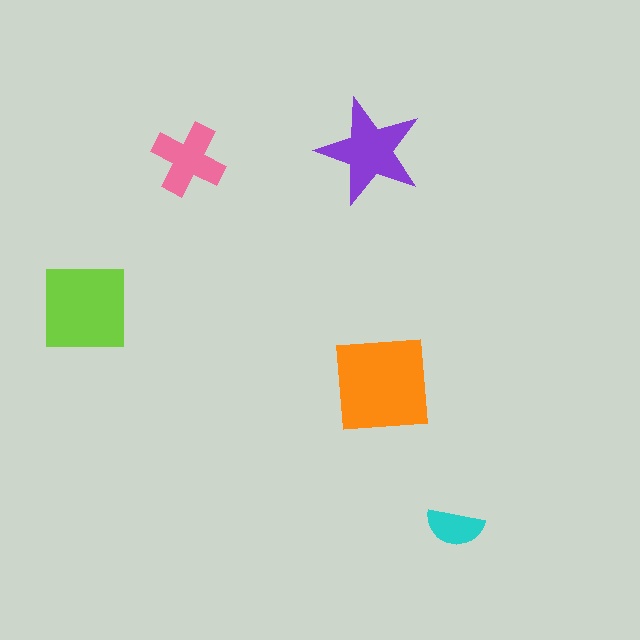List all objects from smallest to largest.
The cyan semicircle, the pink cross, the purple star, the lime square, the orange square.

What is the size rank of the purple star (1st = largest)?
3rd.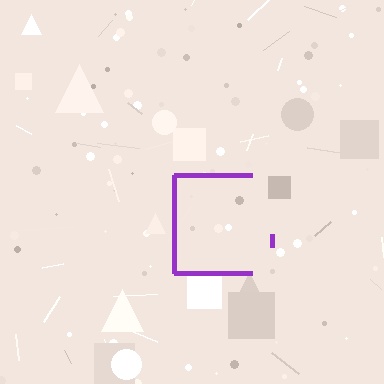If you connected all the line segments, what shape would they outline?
They would outline a square.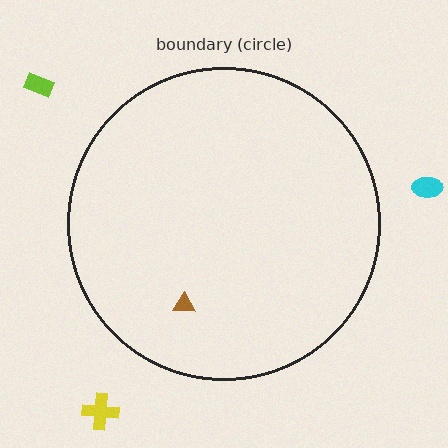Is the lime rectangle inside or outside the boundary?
Outside.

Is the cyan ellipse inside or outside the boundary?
Outside.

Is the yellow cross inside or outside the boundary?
Outside.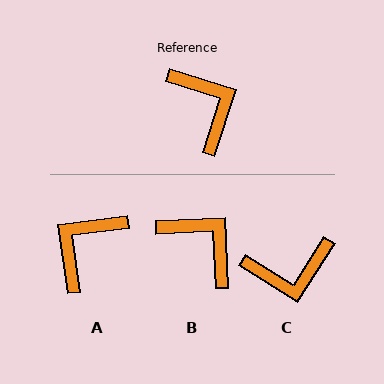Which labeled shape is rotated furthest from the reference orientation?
A, about 115 degrees away.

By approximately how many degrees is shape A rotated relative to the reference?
Approximately 115 degrees counter-clockwise.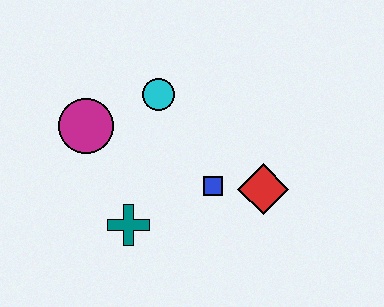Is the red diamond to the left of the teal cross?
No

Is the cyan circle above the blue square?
Yes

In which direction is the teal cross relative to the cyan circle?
The teal cross is below the cyan circle.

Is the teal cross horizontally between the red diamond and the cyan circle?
No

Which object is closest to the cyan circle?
The magenta circle is closest to the cyan circle.